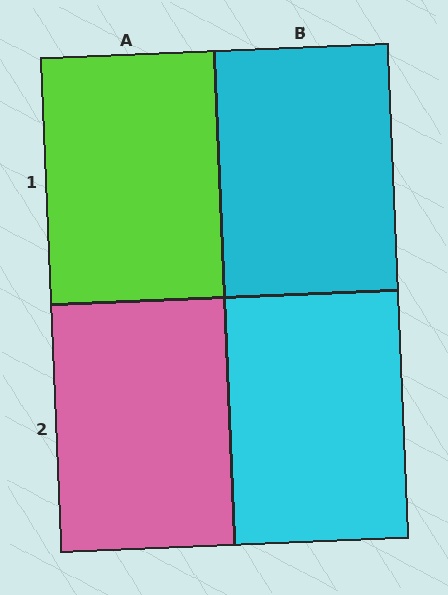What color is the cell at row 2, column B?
Cyan.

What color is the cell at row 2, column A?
Pink.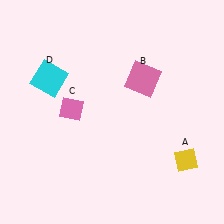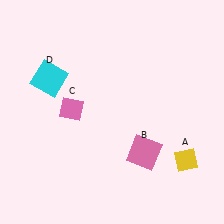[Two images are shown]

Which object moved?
The pink square (B) moved down.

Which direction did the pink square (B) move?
The pink square (B) moved down.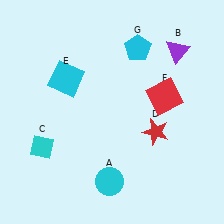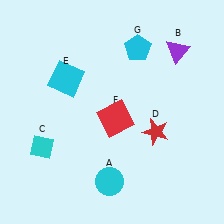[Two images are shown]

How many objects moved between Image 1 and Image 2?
1 object moved between the two images.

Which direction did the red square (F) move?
The red square (F) moved left.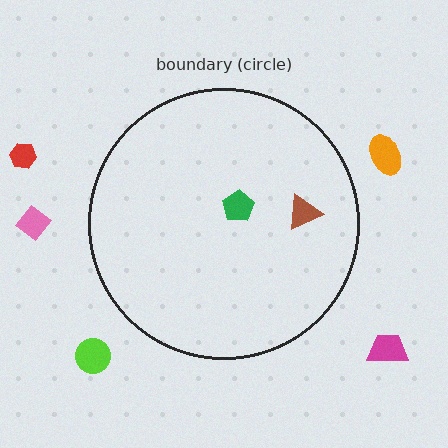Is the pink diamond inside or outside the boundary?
Outside.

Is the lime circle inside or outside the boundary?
Outside.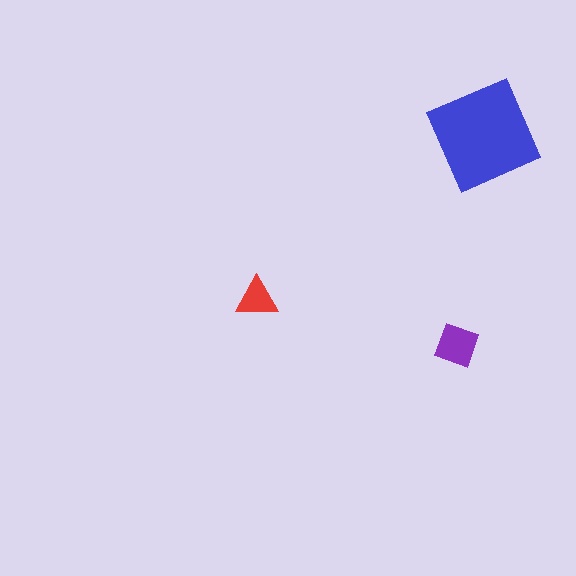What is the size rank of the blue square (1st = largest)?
1st.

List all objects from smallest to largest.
The red triangle, the purple diamond, the blue square.